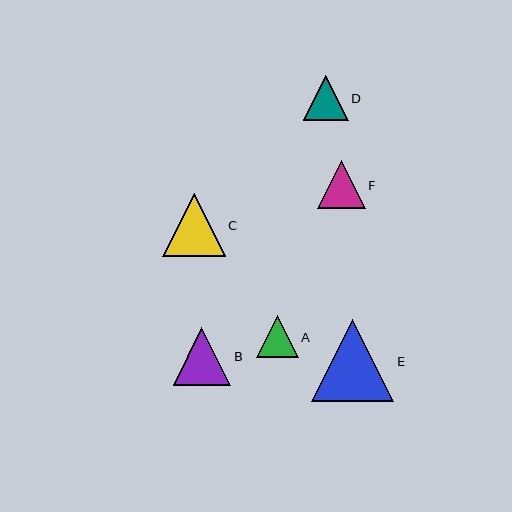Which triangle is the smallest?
Triangle A is the smallest with a size of approximately 41 pixels.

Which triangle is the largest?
Triangle E is the largest with a size of approximately 82 pixels.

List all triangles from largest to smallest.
From largest to smallest: E, C, B, F, D, A.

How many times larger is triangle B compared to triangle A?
Triangle B is approximately 1.4 times the size of triangle A.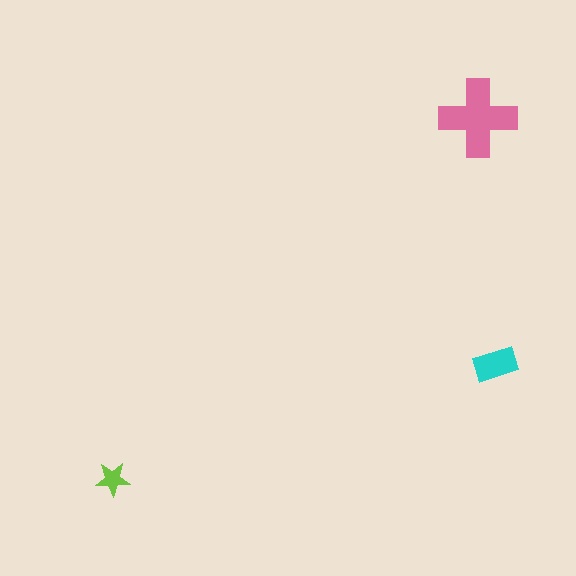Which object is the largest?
The pink cross.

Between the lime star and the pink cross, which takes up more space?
The pink cross.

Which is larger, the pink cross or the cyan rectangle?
The pink cross.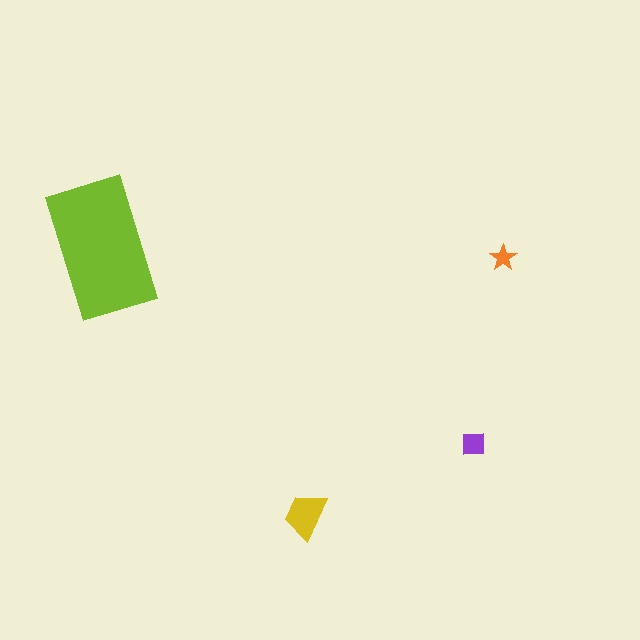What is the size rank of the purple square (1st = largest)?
3rd.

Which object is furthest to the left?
The lime rectangle is leftmost.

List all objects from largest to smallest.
The lime rectangle, the yellow trapezoid, the purple square, the orange star.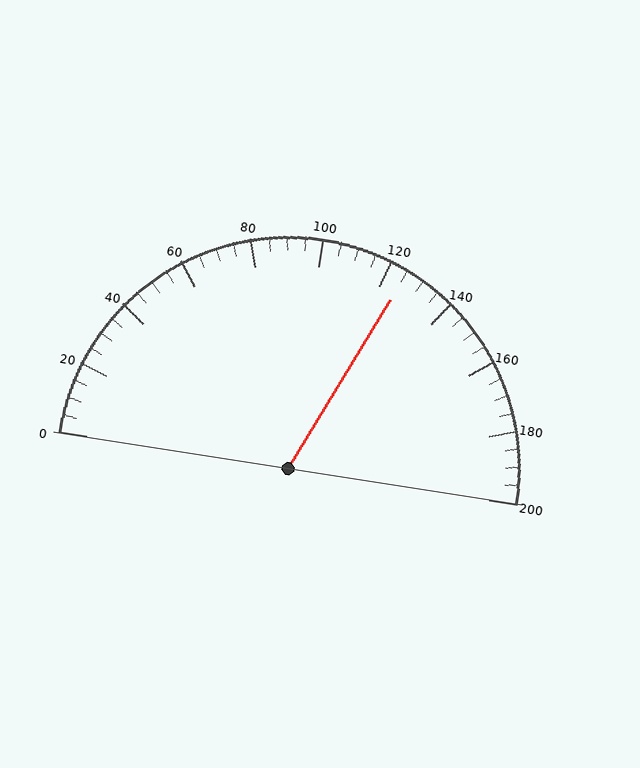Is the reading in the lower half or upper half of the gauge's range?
The reading is in the upper half of the range (0 to 200).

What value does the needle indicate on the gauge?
The needle indicates approximately 125.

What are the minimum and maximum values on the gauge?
The gauge ranges from 0 to 200.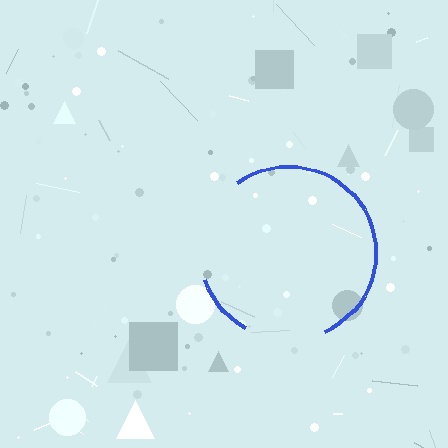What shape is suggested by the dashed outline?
The dashed outline suggests a circle.